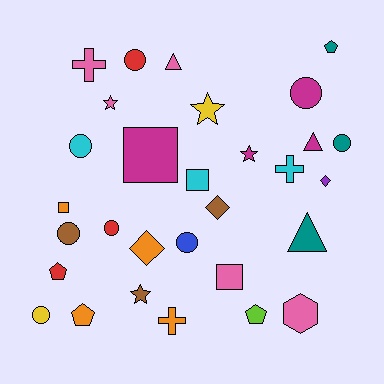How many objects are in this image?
There are 30 objects.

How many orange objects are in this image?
There are 4 orange objects.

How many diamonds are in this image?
There are 3 diamonds.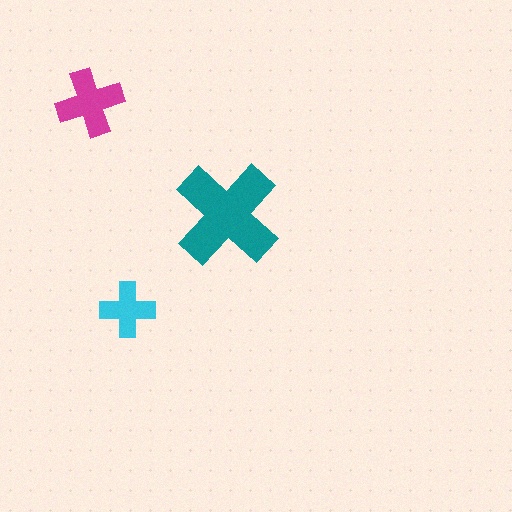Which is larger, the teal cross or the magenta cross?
The teal one.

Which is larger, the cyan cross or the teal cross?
The teal one.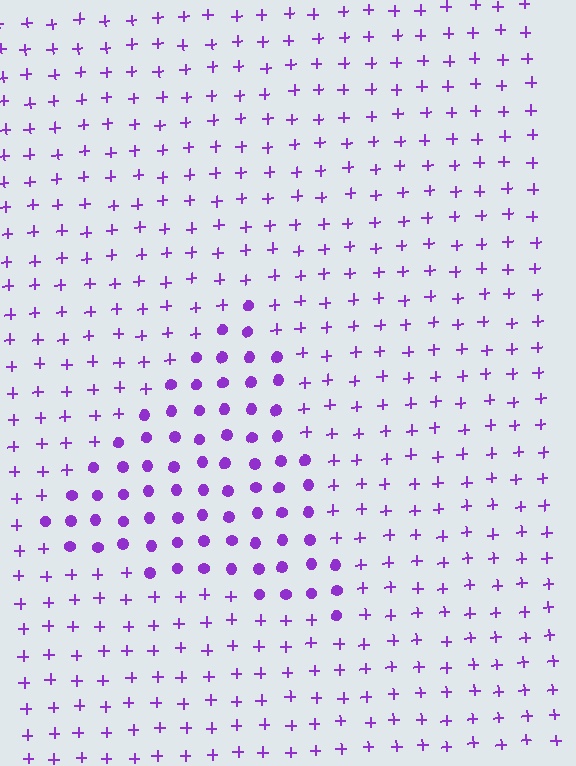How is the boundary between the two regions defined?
The boundary is defined by a change in element shape: circles inside vs. plus signs outside. All elements share the same color and spacing.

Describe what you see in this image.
The image is filled with small purple elements arranged in a uniform grid. A triangle-shaped region contains circles, while the surrounding area contains plus signs. The boundary is defined purely by the change in element shape.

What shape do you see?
I see a triangle.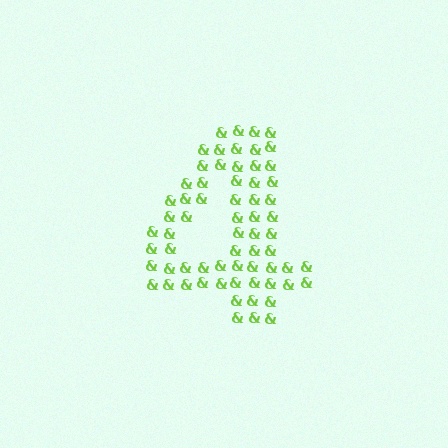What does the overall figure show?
The overall figure shows the digit 4.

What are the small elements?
The small elements are ampersands.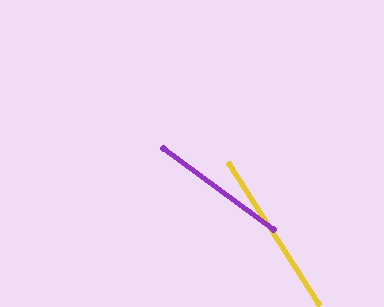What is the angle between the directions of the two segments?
Approximately 21 degrees.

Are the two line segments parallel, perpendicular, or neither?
Neither parallel nor perpendicular — they differ by about 21°.